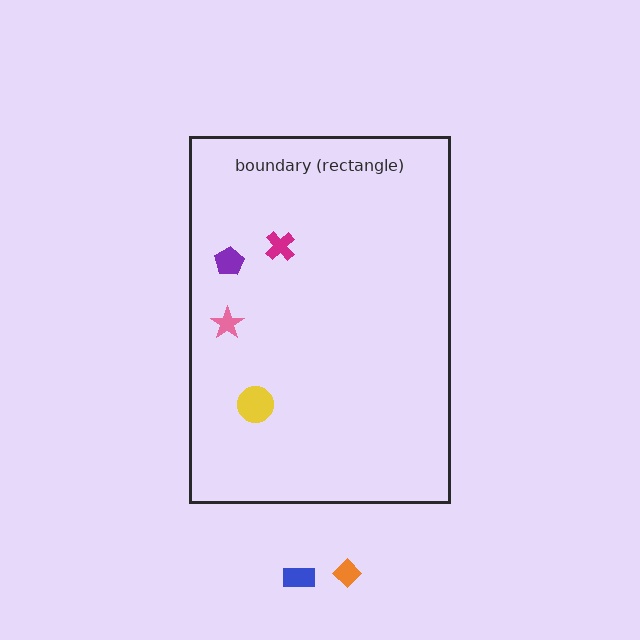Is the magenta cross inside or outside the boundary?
Inside.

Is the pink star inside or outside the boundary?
Inside.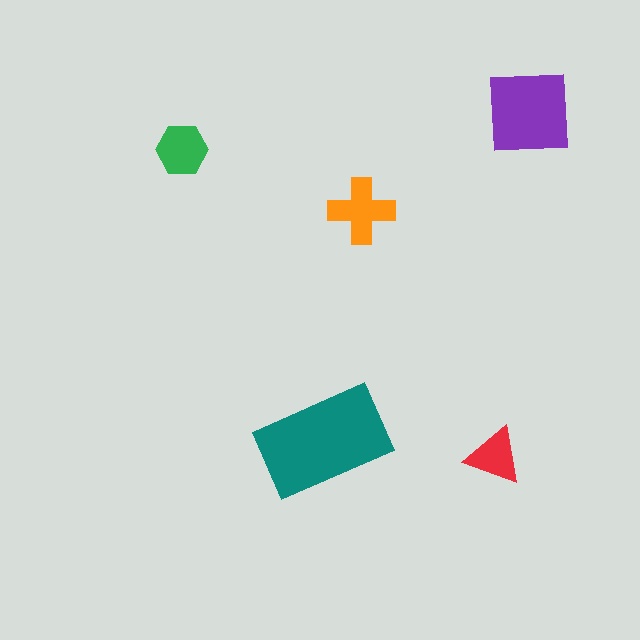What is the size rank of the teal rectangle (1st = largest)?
1st.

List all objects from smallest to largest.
The red triangle, the green hexagon, the orange cross, the purple square, the teal rectangle.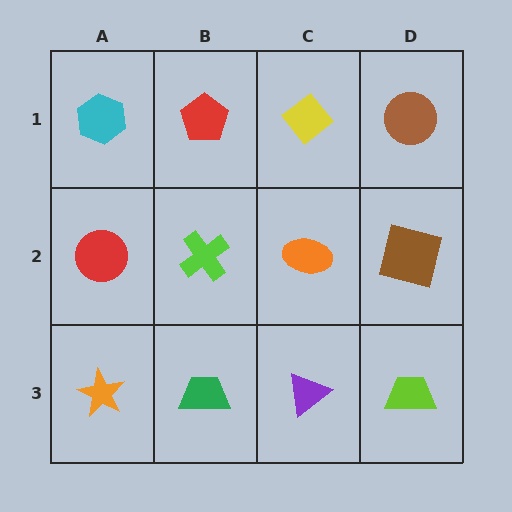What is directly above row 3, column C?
An orange ellipse.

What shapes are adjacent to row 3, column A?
A red circle (row 2, column A), a green trapezoid (row 3, column B).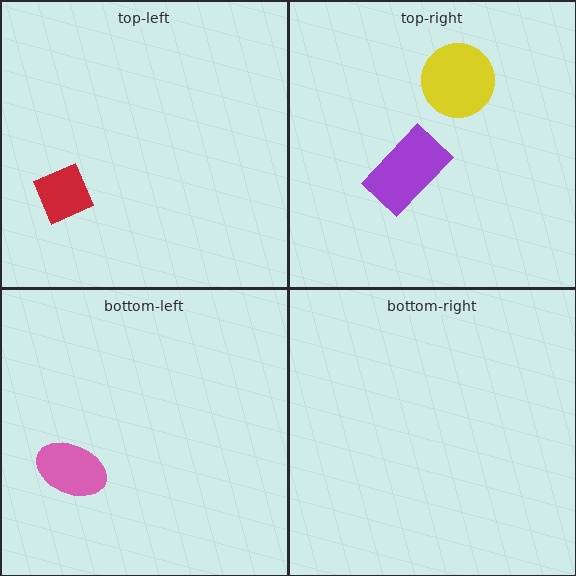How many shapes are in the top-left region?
1.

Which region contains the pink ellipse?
The bottom-left region.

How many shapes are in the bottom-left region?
1.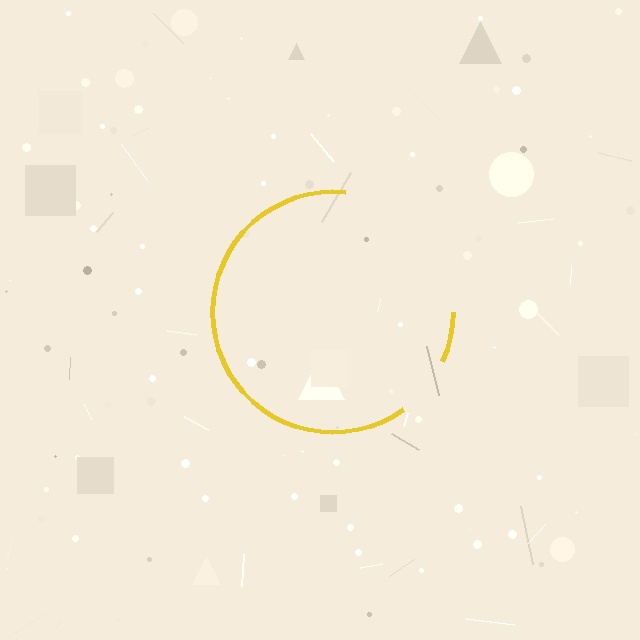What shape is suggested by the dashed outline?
The dashed outline suggests a circle.